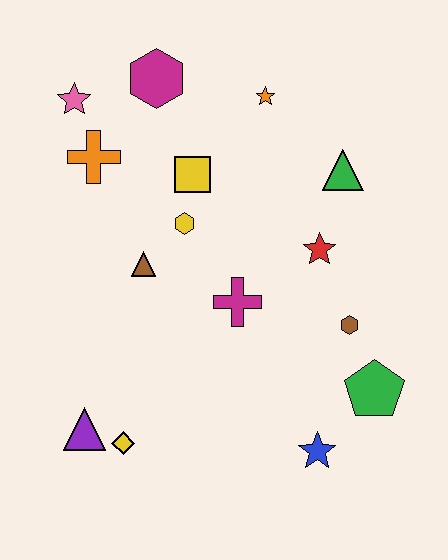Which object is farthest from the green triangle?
The purple triangle is farthest from the green triangle.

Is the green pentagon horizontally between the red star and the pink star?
No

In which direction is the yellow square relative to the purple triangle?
The yellow square is above the purple triangle.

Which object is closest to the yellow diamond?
The purple triangle is closest to the yellow diamond.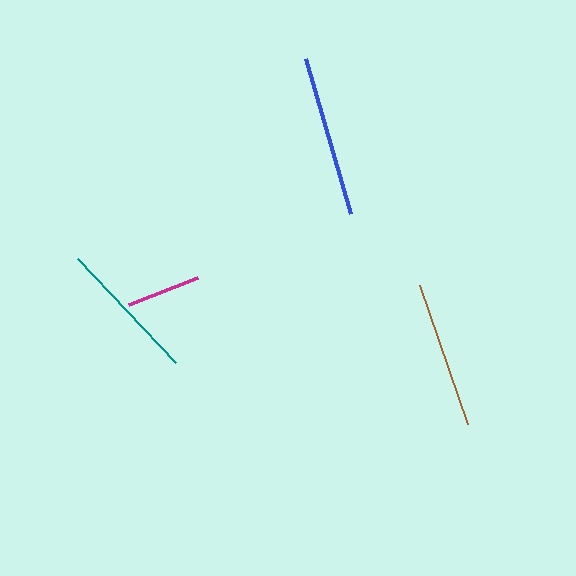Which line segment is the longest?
The blue line is the longest at approximately 161 pixels.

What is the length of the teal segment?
The teal segment is approximately 143 pixels long.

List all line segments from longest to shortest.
From longest to shortest: blue, brown, teal, magenta.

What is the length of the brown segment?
The brown segment is approximately 148 pixels long.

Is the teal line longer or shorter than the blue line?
The blue line is longer than the teal line.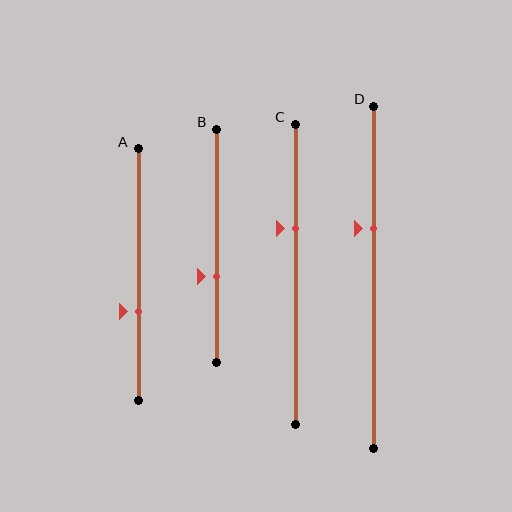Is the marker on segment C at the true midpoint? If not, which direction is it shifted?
No, the marker on segment C is shifted upward by about 15% of the segment length.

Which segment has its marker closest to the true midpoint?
Segment B has its marker closest to the true midpoint.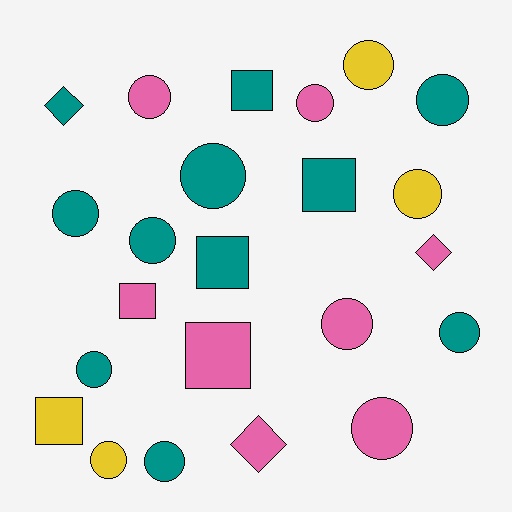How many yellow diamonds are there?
There are no yellow diamonds.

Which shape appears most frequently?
Circle, with 14 objects.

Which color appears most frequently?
Teal, with 11 objects.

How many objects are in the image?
There are 23 objects.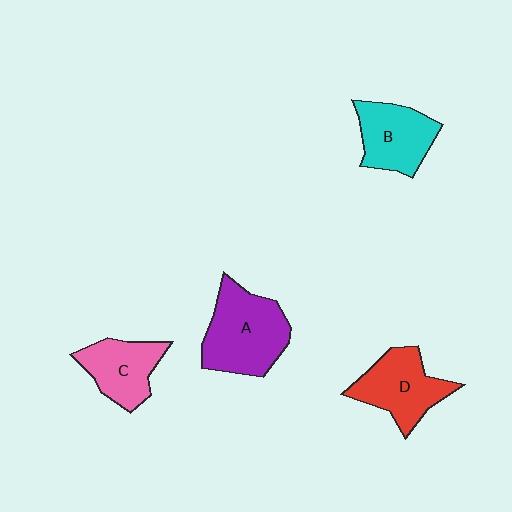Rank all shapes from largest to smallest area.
From largest to smallest: A (purple), D (red), B (cyan), C (pink).